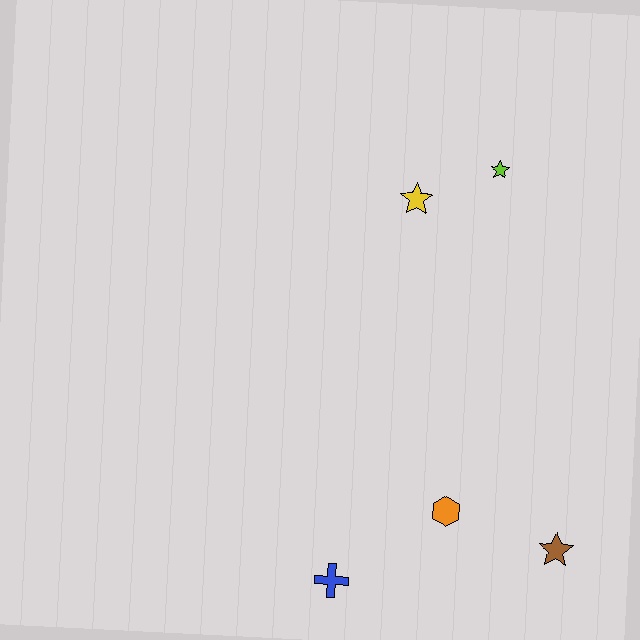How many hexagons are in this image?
There is 1 hexagon.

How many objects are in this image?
There are 5 objects.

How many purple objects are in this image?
There are no purple objects.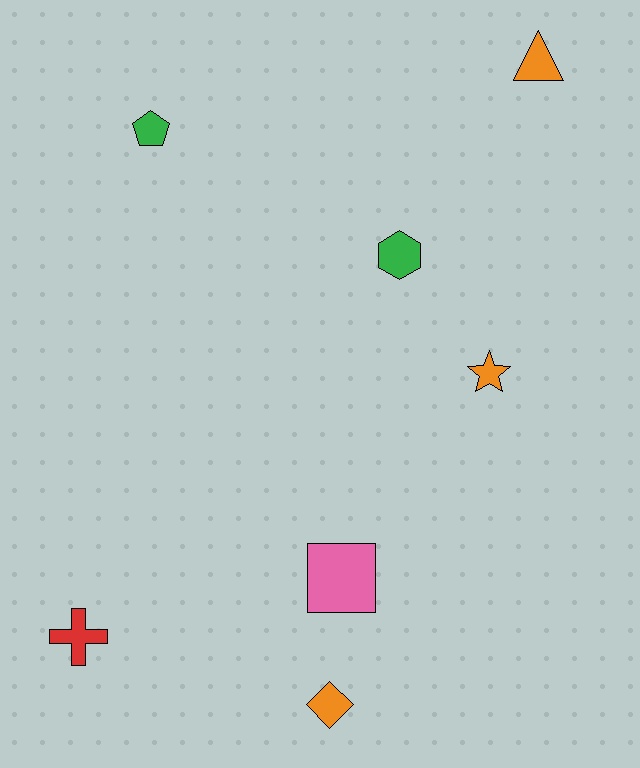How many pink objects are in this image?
There is 1 pink object.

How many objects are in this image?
There are 7 objects.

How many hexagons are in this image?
There is 1 hexagon.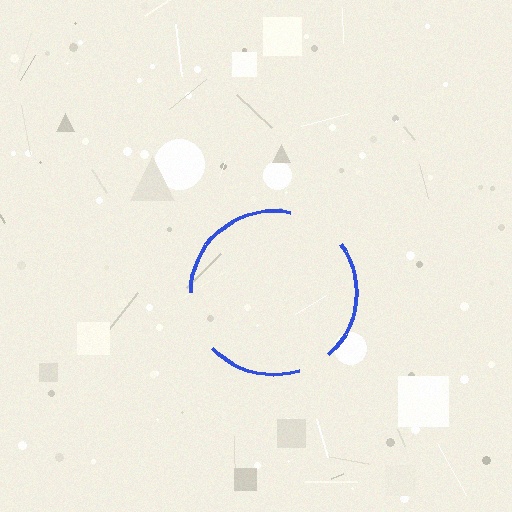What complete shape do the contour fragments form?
The contour fragments form a circle.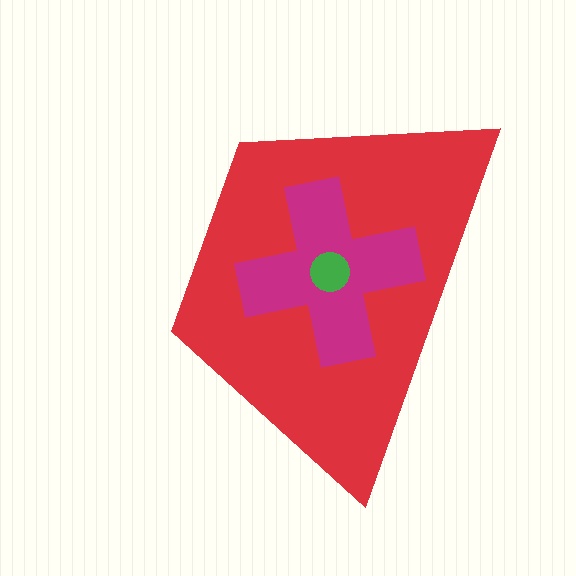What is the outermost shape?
The red trapezoid.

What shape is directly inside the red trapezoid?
The magenta cross.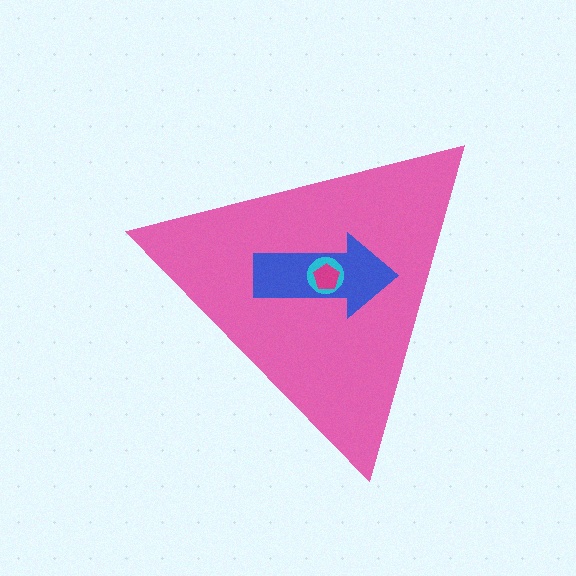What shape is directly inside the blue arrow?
The cyan circle.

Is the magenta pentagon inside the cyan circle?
Yes.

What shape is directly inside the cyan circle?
The magenta pentagon.